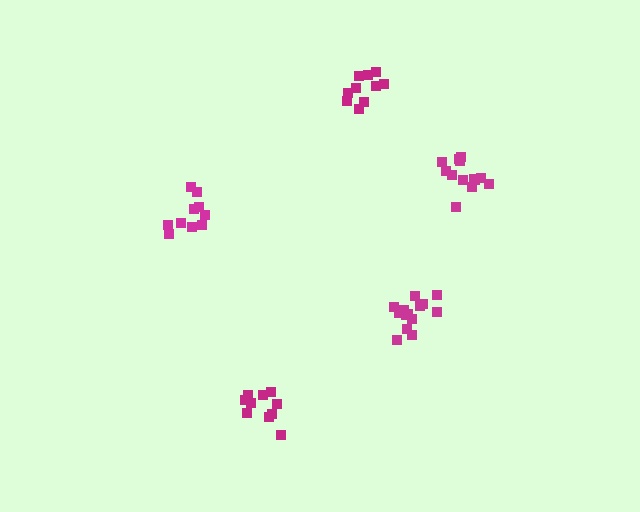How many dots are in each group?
Group 1: 10 dots, Group 2: 13 dots, Group 3: 10 dots, Group 4: 15 dots, Group 5: 10 dots (58 total).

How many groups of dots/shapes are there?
There are 5 groups.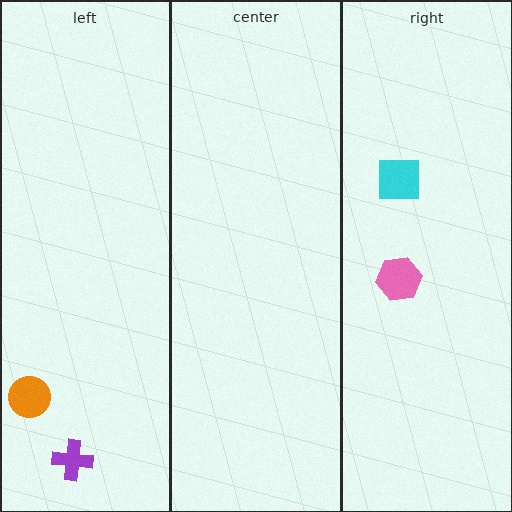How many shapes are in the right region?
2.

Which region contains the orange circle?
The left region.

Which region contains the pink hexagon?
The right region.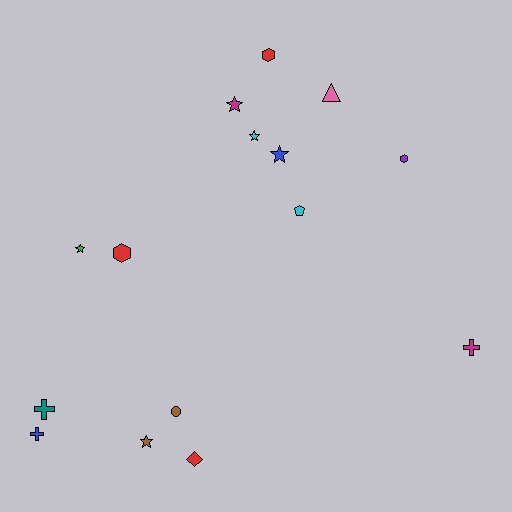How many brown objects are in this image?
There are 2 brown objects.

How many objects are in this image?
There are 15 objects.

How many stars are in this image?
There are 5 stars.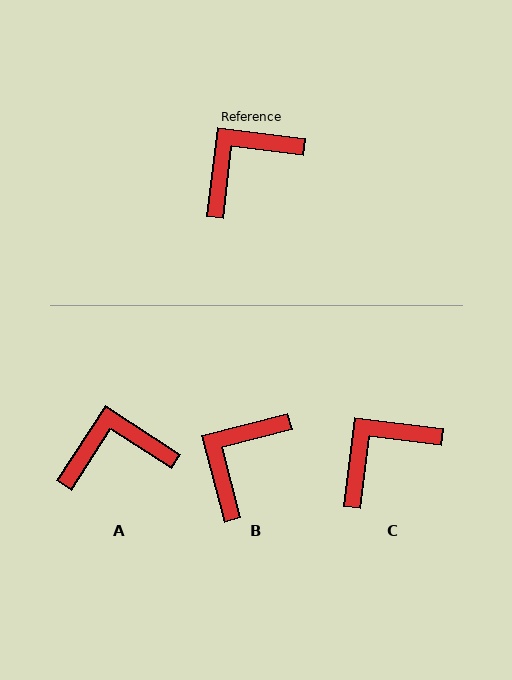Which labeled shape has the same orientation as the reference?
C.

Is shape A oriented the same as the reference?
No, it is off by about 26 degrees.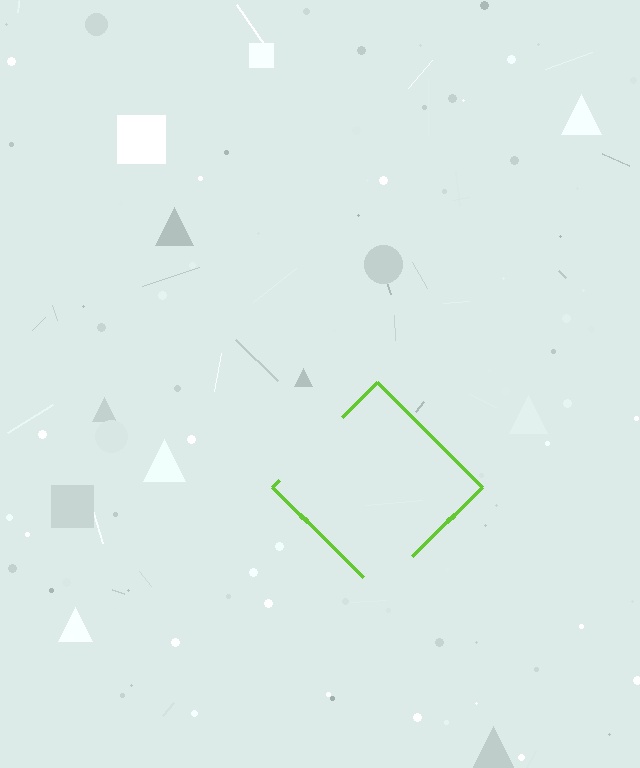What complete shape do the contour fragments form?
The contour fragments form a diamond.